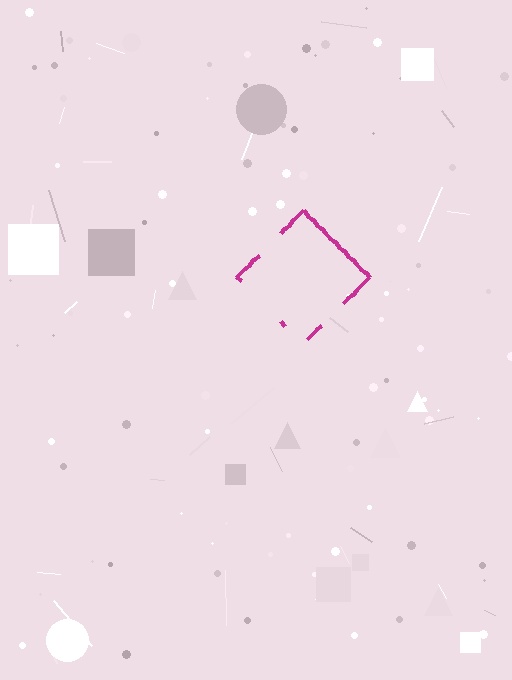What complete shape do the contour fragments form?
The contour fragments form a diamond.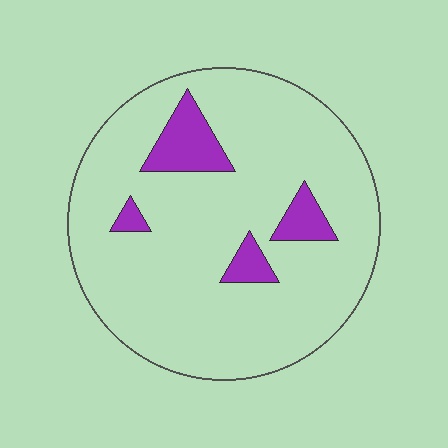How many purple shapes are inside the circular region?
4.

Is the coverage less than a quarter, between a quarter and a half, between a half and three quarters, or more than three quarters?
Less than a quarter.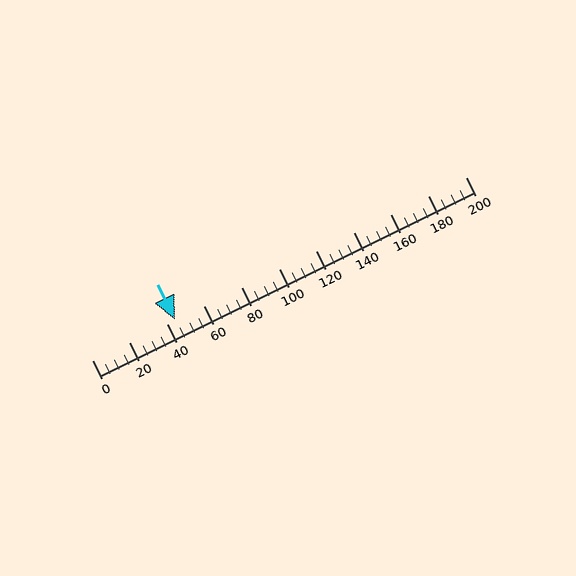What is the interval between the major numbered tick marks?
The major tick marks are spaced 20 units apart.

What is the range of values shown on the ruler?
The ruler shows values from 0 to 200.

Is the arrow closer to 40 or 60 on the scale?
The arrow is closer to 40.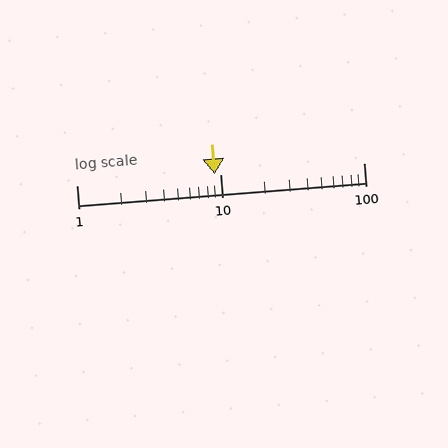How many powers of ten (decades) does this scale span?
The scale spans 2 decades, from 1 to 100.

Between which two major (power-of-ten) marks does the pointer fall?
The pointer is between 1 and 10.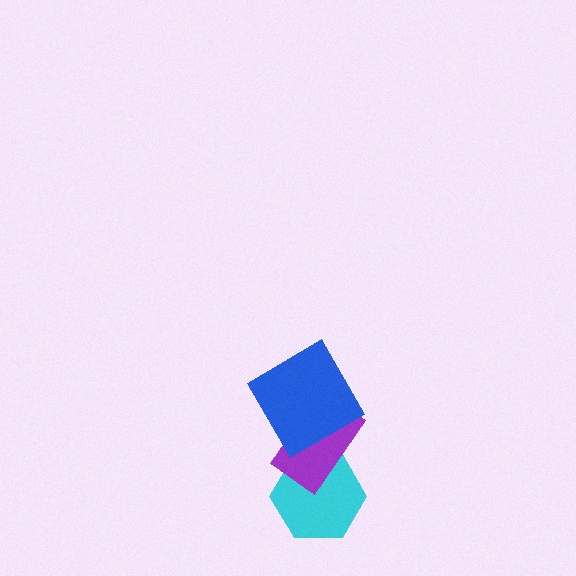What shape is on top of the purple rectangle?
The blue diamond is on top of the purple rectangle.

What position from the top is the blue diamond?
The blue diamond is 1st from the top.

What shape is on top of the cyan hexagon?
The purple rectangle is on top of the cyan hexagon.